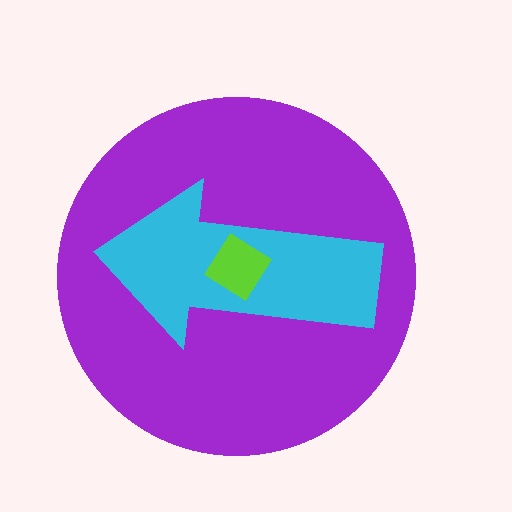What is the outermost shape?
The purple circle.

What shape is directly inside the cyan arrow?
The lime diamond.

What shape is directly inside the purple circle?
The cyan arrow.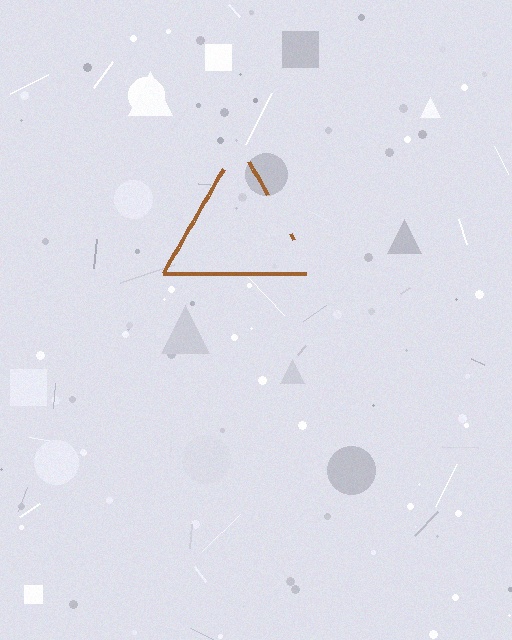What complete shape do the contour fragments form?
The contour fragments form a triangle.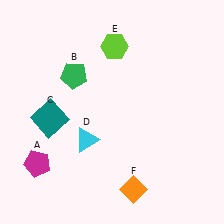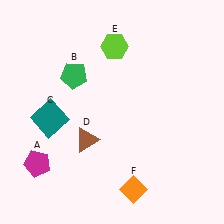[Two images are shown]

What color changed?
The triangle (D) changed from cyan in Image 1 to brown in Image 2.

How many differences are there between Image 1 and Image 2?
There is 1 difference between the two images.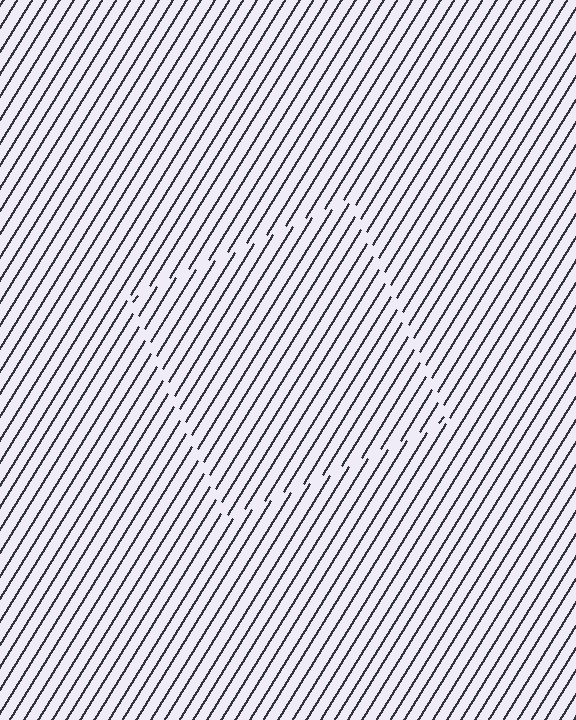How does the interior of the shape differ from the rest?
The interior of the shape contains the same grating, shifted by half a period — the contour is defined by the phase discontinuity where line-ends from the inner and outer gratings abut.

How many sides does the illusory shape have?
4 sides — the line-ends trace a square.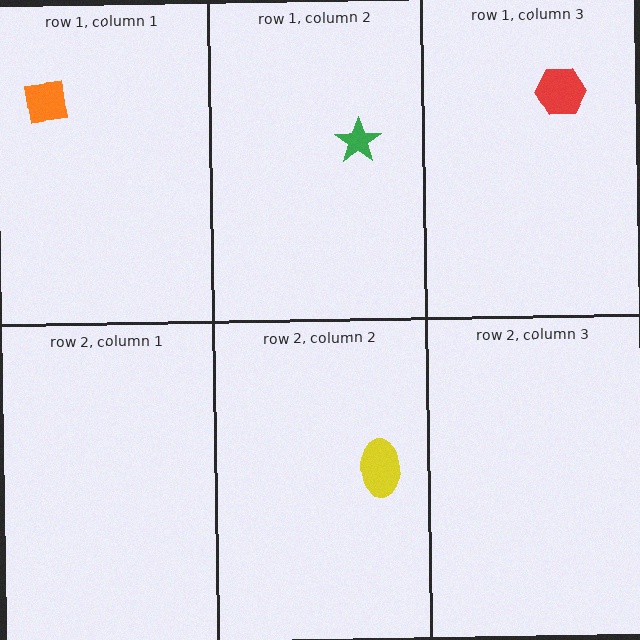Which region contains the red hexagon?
The row 1, column 3 region.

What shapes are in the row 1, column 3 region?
The red hexagon.